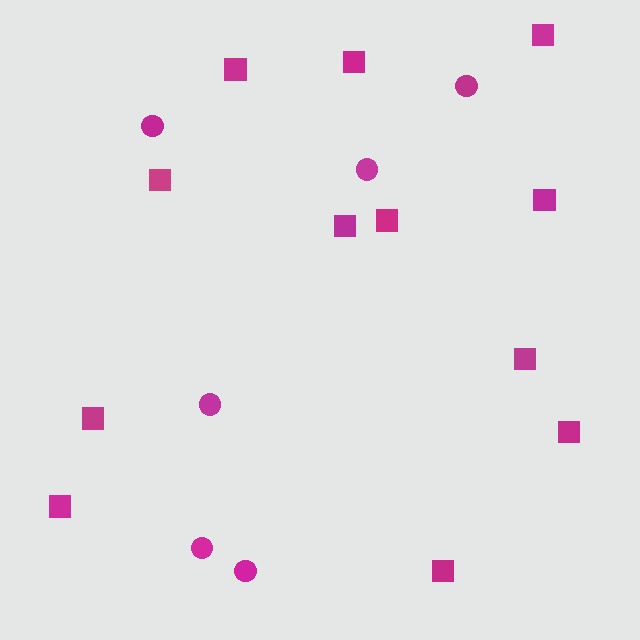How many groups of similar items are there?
There are 2 groups: one group of circles (6) and one group of squares (12).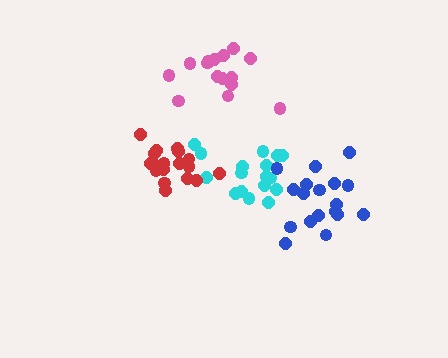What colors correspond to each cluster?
The clusters are colored: cyan, pink, blue, red.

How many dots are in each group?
Group 1: 17 dots, Group 2: 15 dots, Group 3: 18 dots, Group 4: 18 dots (68 total).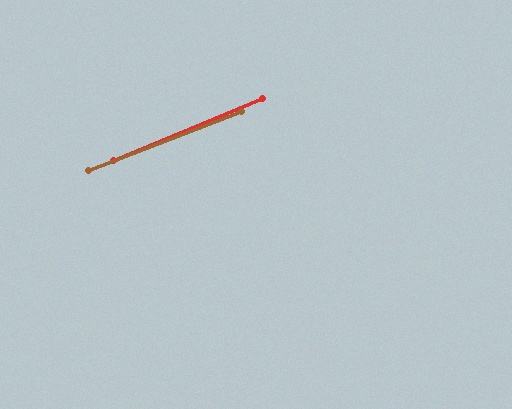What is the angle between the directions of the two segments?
Approximately 1 degree.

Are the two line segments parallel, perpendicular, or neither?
Parallel — their directions differ by only 1.3°.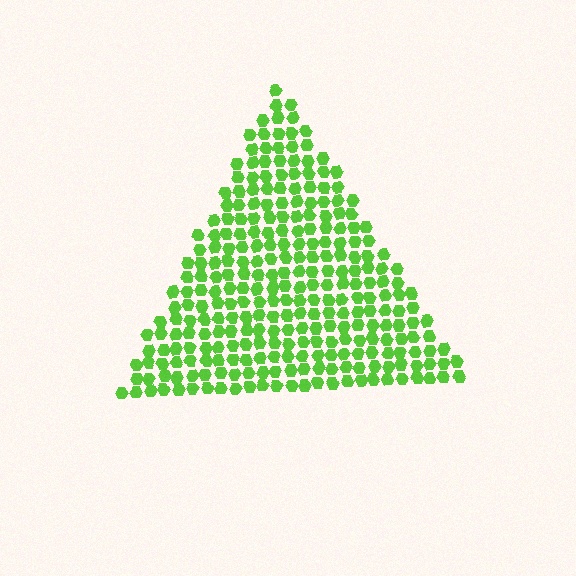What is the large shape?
The large shape is a triangle.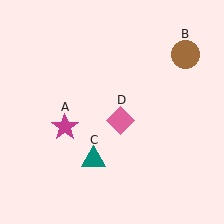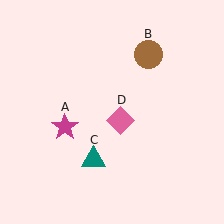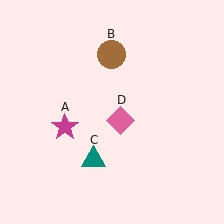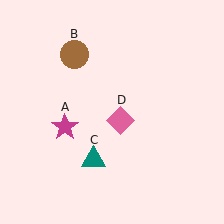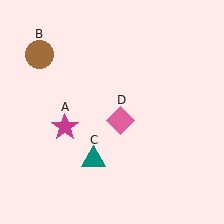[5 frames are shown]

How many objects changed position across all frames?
1 object changed position: brown circle (object B).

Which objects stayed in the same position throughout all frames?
Magenta star (object A) and teal triangle (object C) and pink diamond (object D) remained stationary.